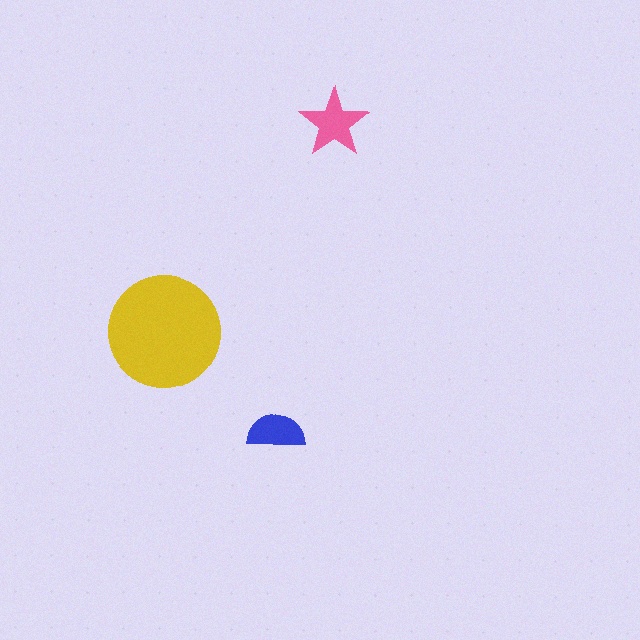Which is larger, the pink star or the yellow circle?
The yellow circle.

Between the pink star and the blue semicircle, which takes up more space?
The pink star.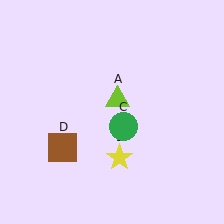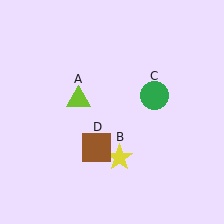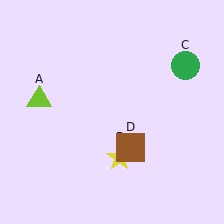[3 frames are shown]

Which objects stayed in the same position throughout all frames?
Yellow star (object B) remained stationary.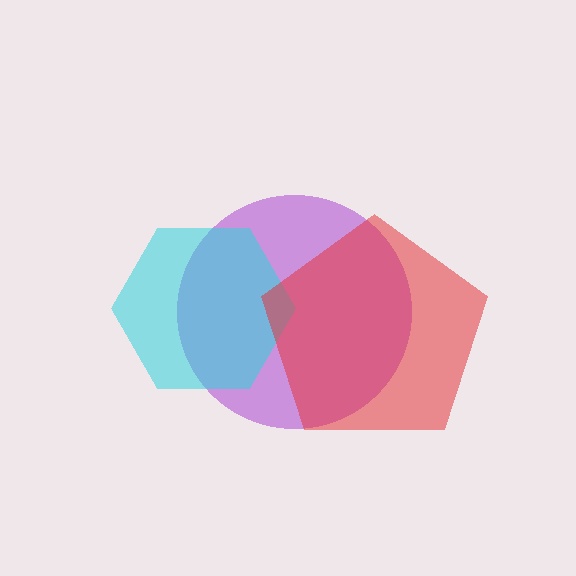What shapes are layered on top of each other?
The layered shapes are: a purple circle, a cyan hexagon, a red pentagon.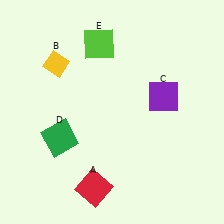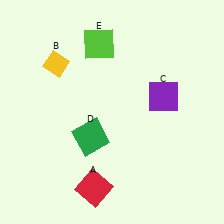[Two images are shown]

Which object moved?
The green square (D) moved right.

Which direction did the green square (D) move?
The green square (D) moved right.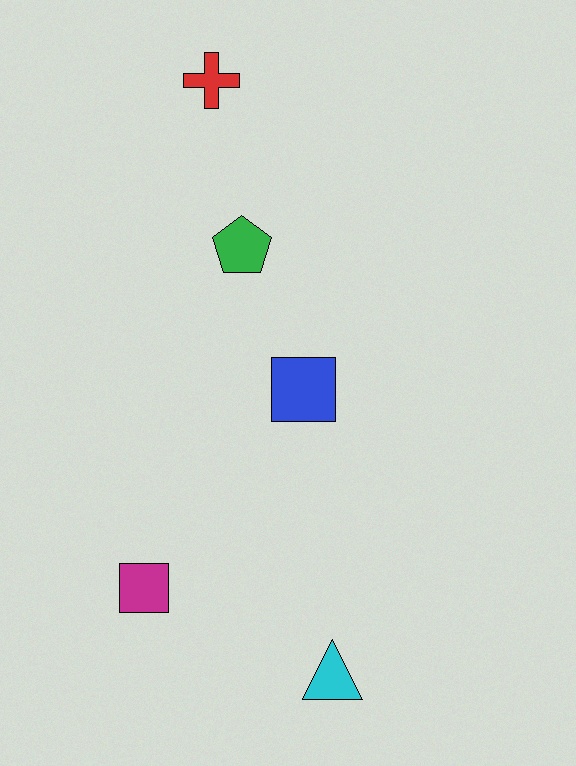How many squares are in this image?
There are 2 squares.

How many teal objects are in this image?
There are no teal objects.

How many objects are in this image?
There are 5 objects.